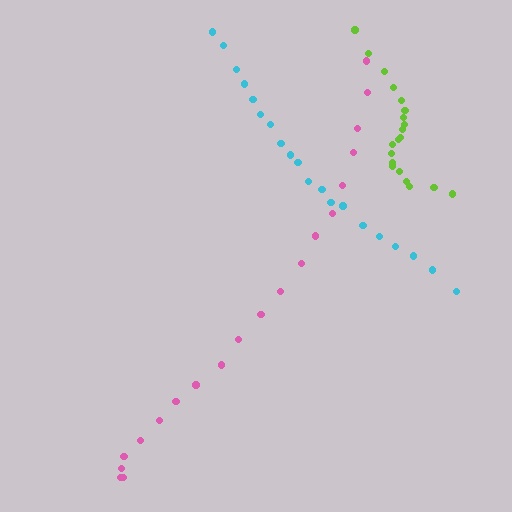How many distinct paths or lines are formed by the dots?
There are 3 distinct paths.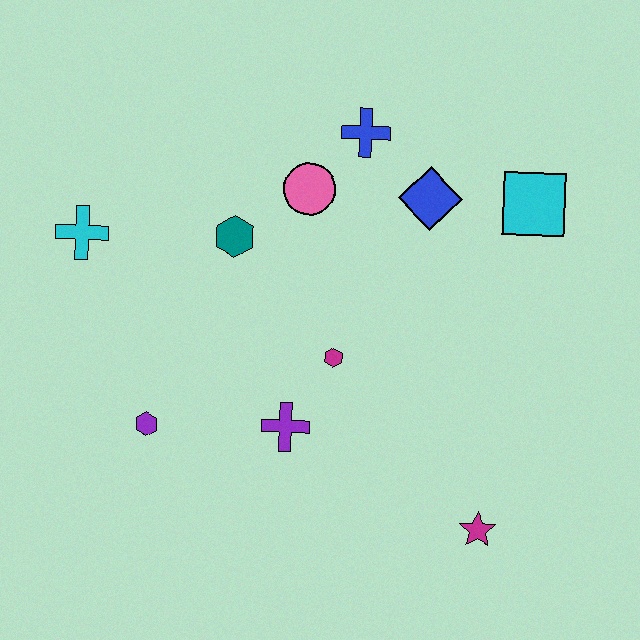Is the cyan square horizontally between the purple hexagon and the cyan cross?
No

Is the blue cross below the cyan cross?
No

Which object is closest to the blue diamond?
The blue cross is closest to the blue diamond.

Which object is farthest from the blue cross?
The magenta star is farthest from the blue cross.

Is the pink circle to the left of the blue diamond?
Yes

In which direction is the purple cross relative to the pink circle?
The purple cross is below the pink circle.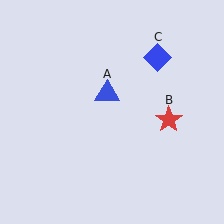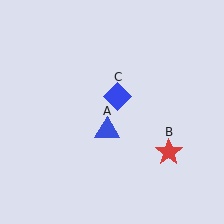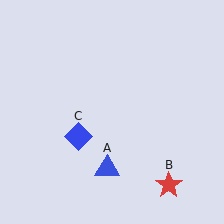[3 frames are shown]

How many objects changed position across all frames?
3 objects changed position: blue triangle (object A), red star (object B), blue diamond (object C).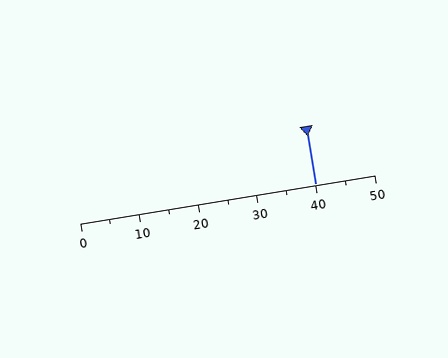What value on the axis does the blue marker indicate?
The marker indicates approximately 40.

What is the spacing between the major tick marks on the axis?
The major ticks are spaced 10 apart.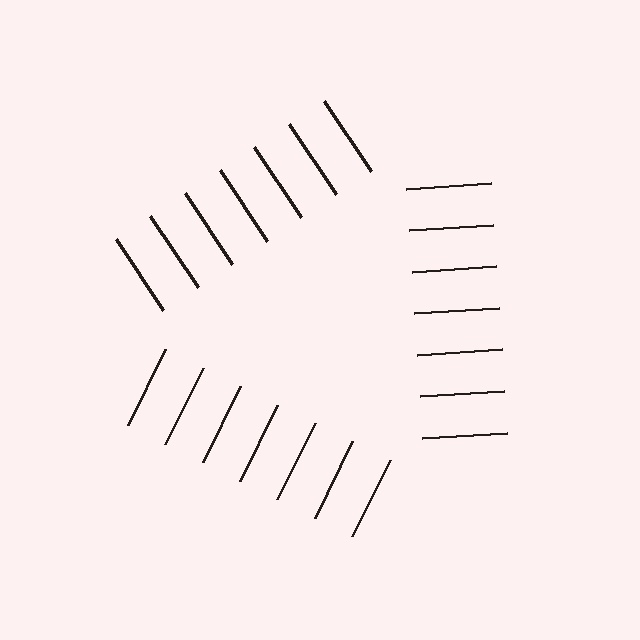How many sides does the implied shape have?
3 sides — the line-ends trace a triangle.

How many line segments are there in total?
21 — 7 along each of the 3 edges.